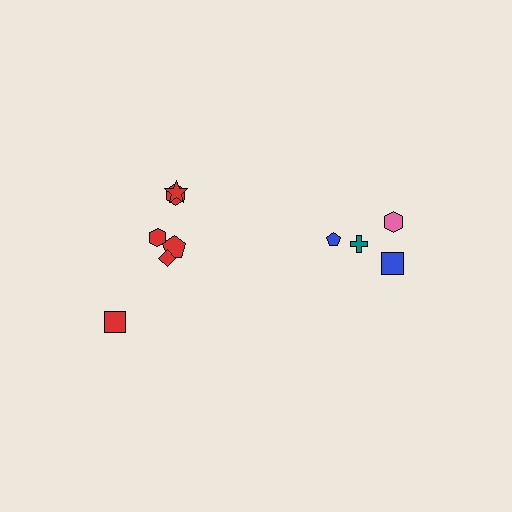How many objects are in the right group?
There are 4 objects.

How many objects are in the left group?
There are 6 objects.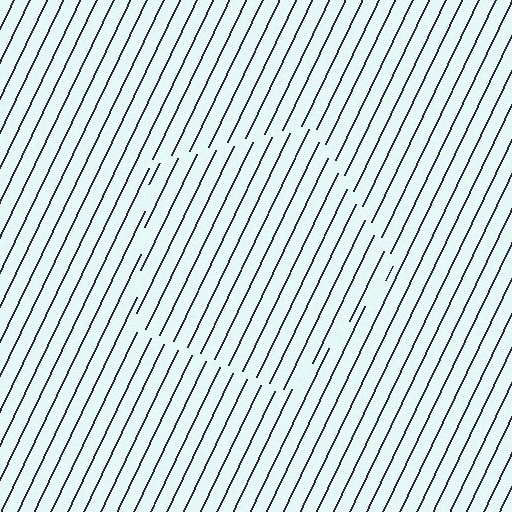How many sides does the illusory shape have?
5 sides — the line-ends trace a pentagon.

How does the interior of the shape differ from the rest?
The interior of the shape contains the same grating, shifted by half a period — the contour is defined by the phase discontinuity where line-ends from the inner and outer gratings abut.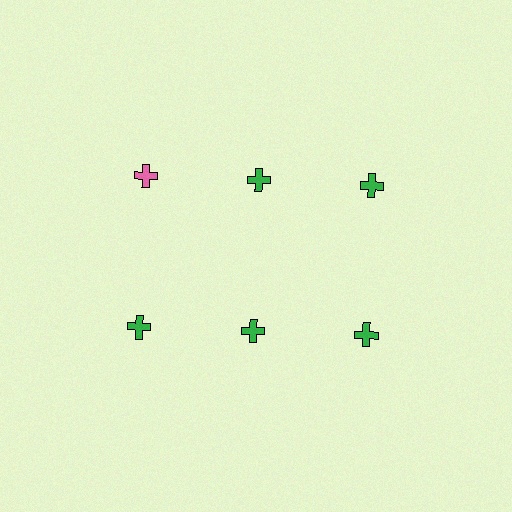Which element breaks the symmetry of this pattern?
The pink cross in the top row, leftmost column breaks the symmetry. All other shapes are green crosses.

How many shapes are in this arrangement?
There are 6 shapes arranged in a grid pattern.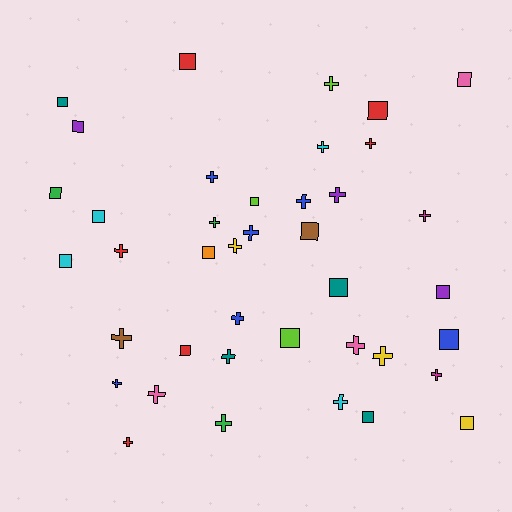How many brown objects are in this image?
There are 2 brown objects.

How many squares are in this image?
There are 18 squares.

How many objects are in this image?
There are 40 objects.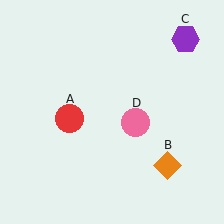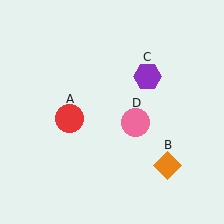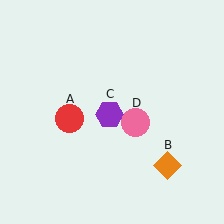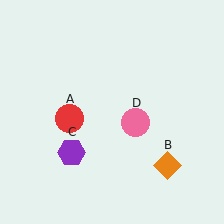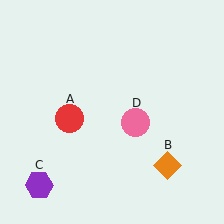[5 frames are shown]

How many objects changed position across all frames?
1 object changed position: purple hexagon (object C).